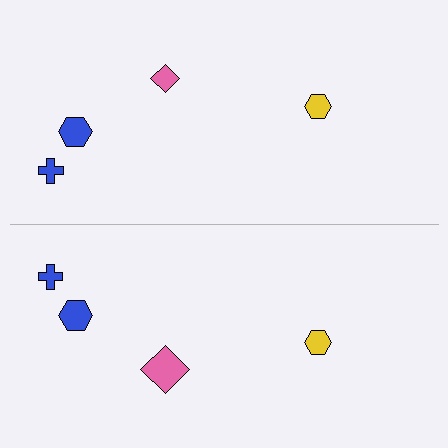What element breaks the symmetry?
The pink diamond on the bottom side has a different size than its mirror counterpart.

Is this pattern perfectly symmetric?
No, the pattern is not perfectly symmetric. The pink diamond on the bottom side has a different size than its mirror counterpart.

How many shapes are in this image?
There are 8 shapes in this image.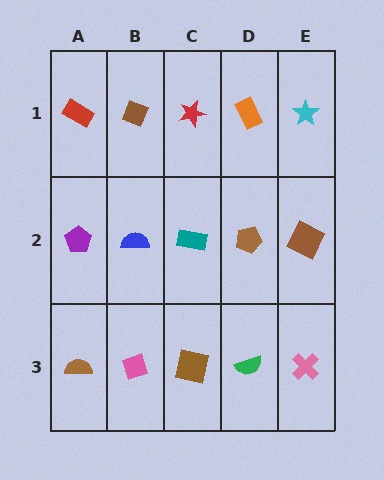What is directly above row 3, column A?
A purple pentagon.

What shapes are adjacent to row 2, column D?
An orange rectangle (row 1, column D), a green semicircle (row 3, column D), a teal rectangle (row 2, column C), a brown square (row 2, column E).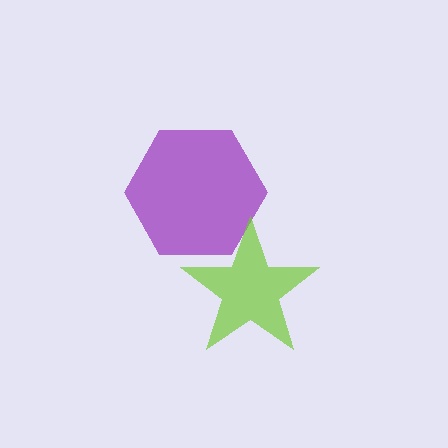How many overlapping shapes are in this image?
There are 2 overlapping shapes in the image.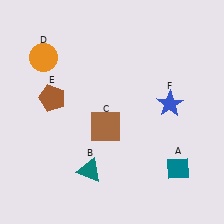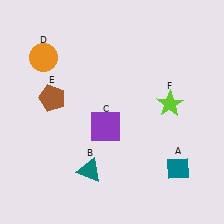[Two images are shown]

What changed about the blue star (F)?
In Image 1, F is blue. In Image 2, it changed to lime.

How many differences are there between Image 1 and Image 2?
There are 2 differences between the two images.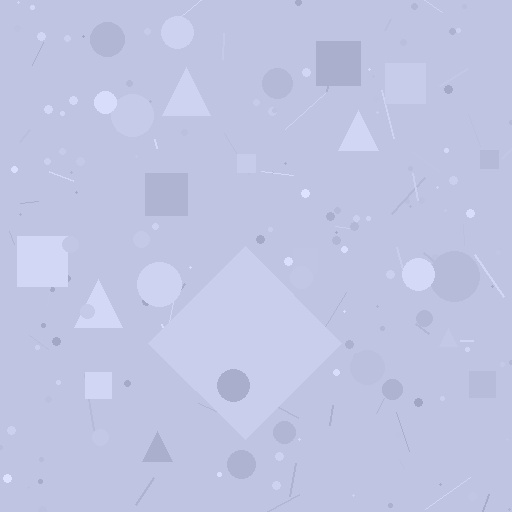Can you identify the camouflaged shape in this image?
The camouflaged shape is a diamond.